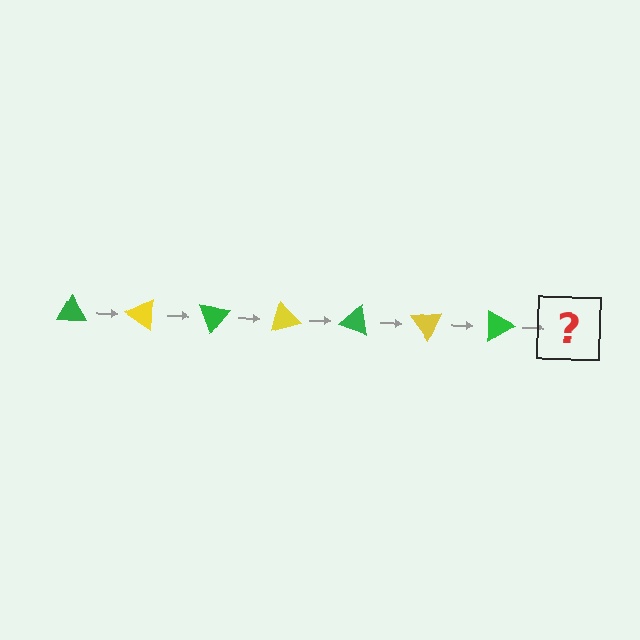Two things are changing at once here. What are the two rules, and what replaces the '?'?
The two rules are that it rotates 35 degrees each step and the color cycles through green and yellow. The '?' should be a yellow triangle, rotated 245 degrees from the start.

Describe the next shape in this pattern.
It should be a yellow triangle, rotated 245 degrees from the start.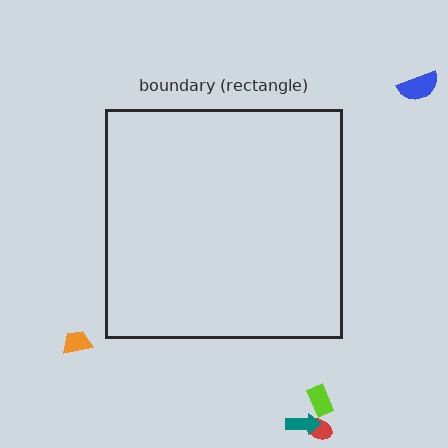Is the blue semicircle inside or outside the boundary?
Outside.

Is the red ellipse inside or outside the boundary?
Outside.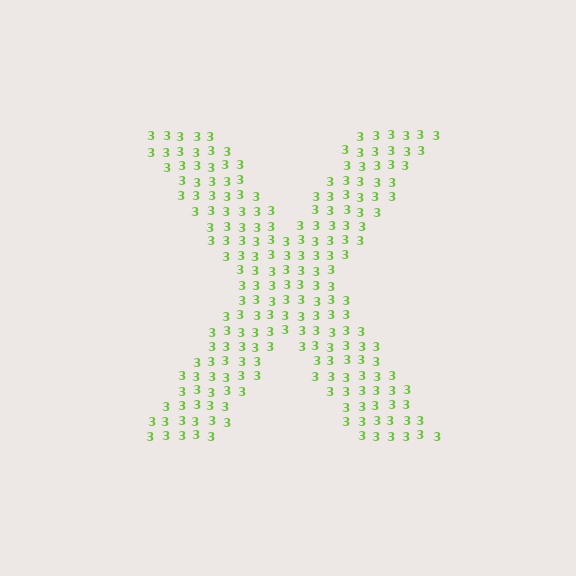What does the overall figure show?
The overall figure shows the letter X.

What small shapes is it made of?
It is made of small digit 3's.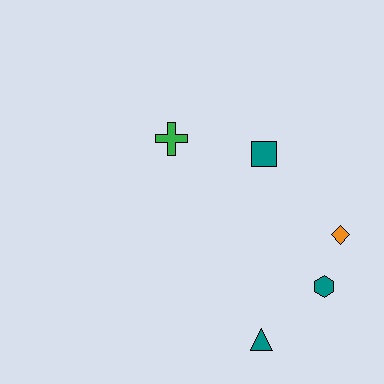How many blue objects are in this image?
There are no blue objects.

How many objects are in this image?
There are 5 objects.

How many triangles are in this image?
There is 1 triangle.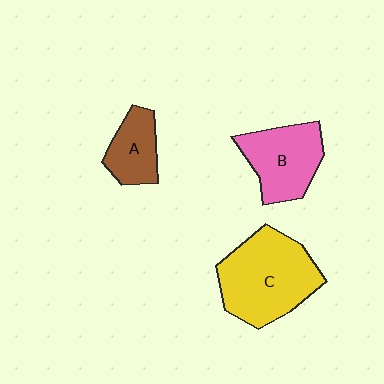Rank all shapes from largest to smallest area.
From largest to smallest: C (yellow), B (pink), A (brown).